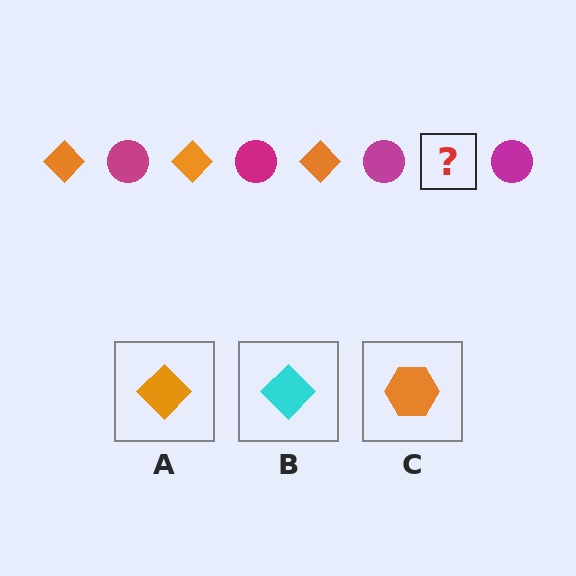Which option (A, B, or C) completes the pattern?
A.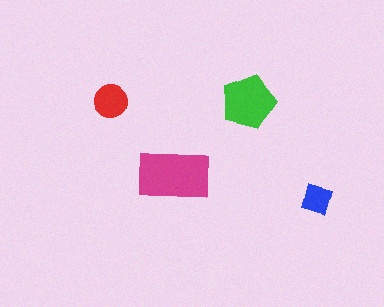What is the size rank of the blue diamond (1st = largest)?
4th.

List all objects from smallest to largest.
The blue diamond, the red circle, the green pentagon, the magenta rectangle.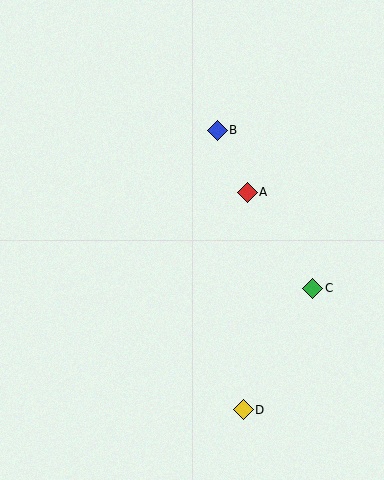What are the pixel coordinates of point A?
Point A is at (247, 192).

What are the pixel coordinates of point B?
Point B is at (217, 130).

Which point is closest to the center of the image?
Point A at (247, 192) is closest to the center.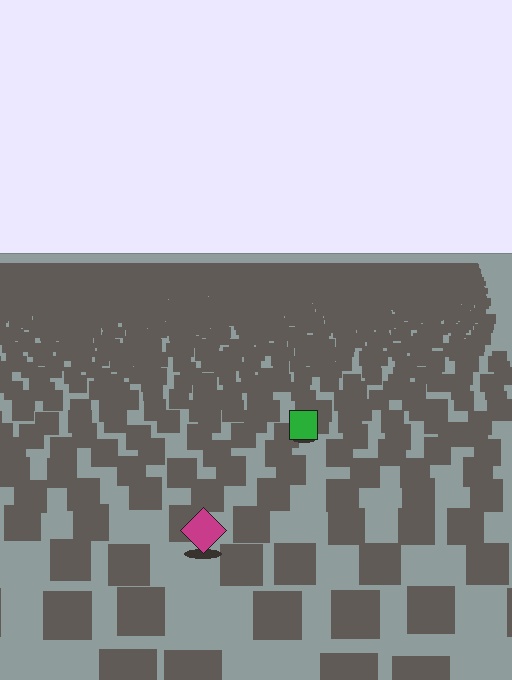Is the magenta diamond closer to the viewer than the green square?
Yes. The magenta diamond is closer — you can tell from the texture gradient: the ground texture is coarser near it.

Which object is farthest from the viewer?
The green square is farthest from the viewer. It appears smaller and the ground texture around it is denser.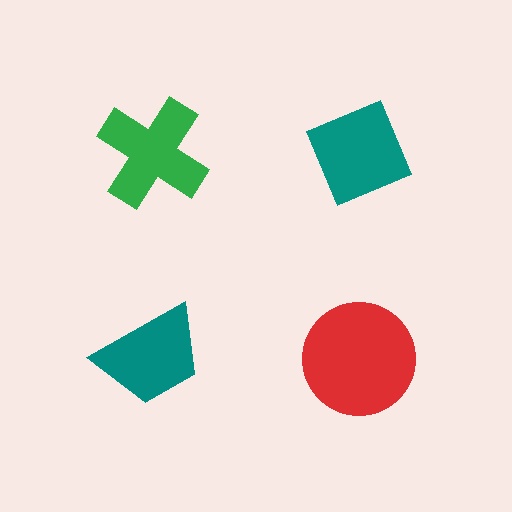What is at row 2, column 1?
A teal trapezoid.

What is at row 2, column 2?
A red circle.